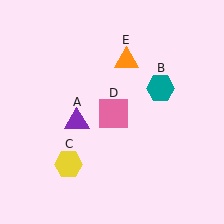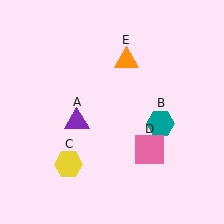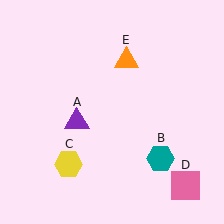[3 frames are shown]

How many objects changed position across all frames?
2 objects changed position: teal hexagon (object B), pink square (object D).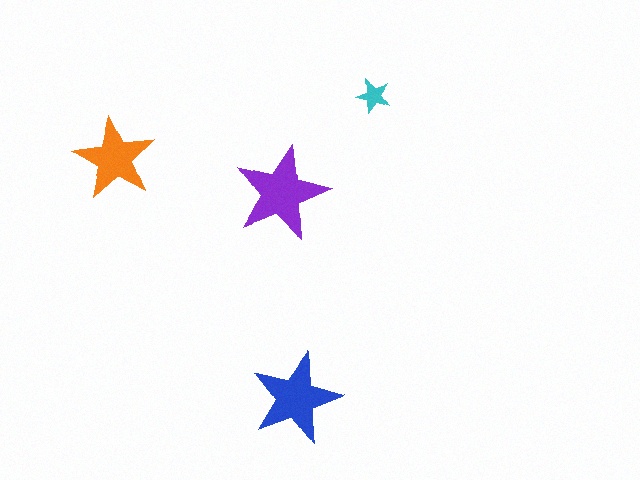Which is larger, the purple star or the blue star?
The purple one.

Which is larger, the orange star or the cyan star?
The orange one.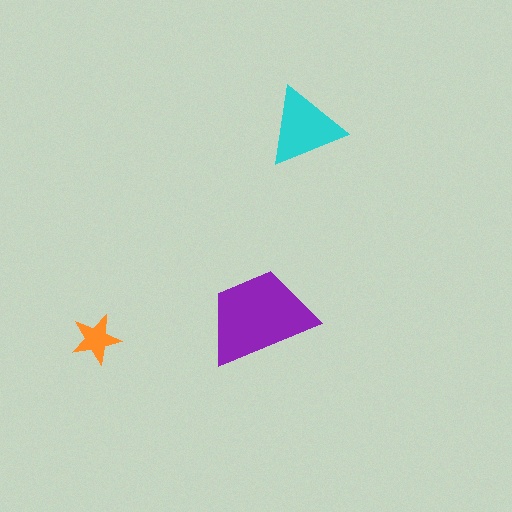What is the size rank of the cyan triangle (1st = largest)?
2nd.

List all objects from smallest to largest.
The orange star, the cyan triangle, the purple trapezoid.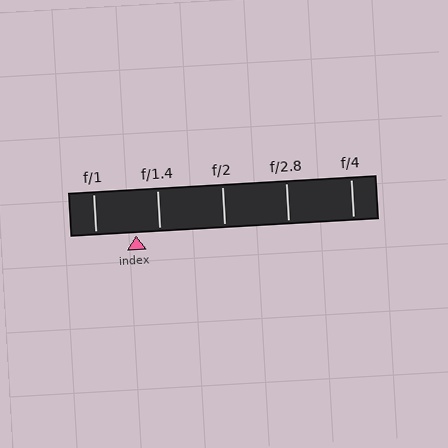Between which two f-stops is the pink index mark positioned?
The index mark is between f/1 and f/1.4.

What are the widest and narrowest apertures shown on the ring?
The widest aperture shown is f/1 and the narrowest is f/4.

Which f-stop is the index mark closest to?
The index mark is closest to f/1.4.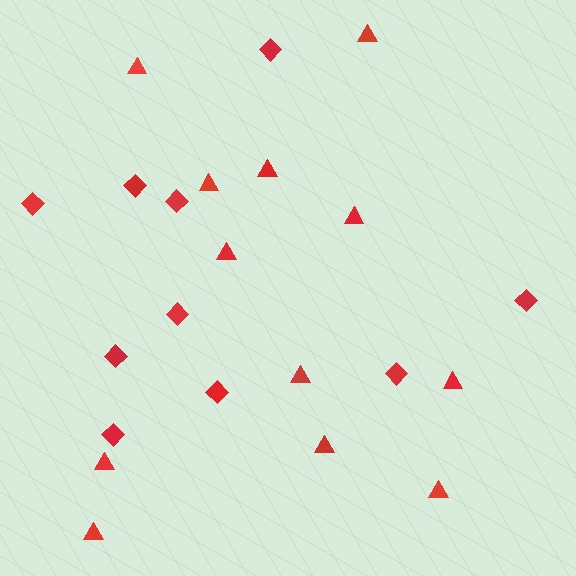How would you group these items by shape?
There are 2 groups: one group of diamonds (10) and one group of triangles (12).